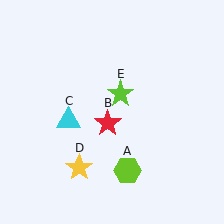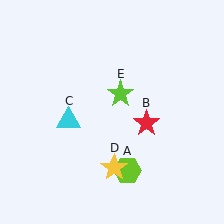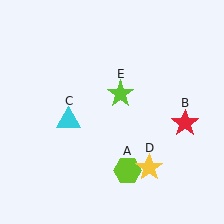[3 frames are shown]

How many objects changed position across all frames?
2 objects changed position: red star (object B), yellow star (object D).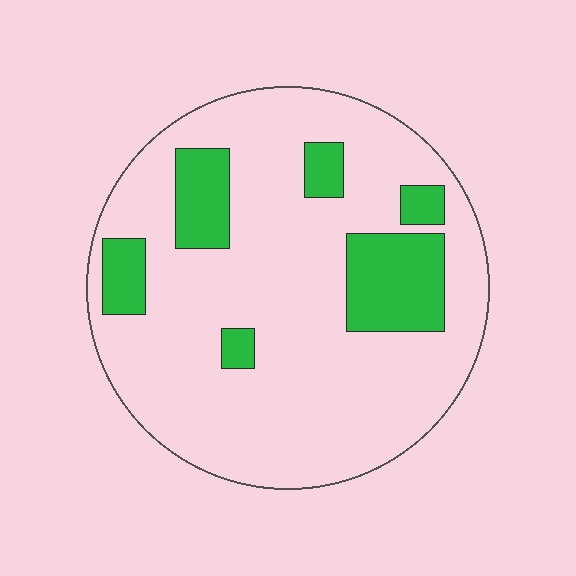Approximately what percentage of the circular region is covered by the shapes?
Approximately 20%.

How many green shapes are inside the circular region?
6.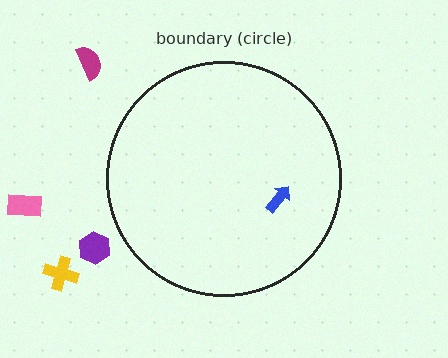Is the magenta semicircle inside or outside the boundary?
Outside.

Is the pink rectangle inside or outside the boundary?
Outside.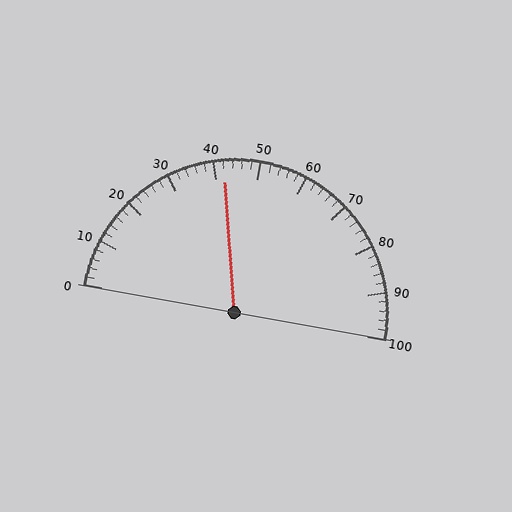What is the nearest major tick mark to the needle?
The nearest major tick mark is 40.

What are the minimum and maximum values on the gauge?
The gauge ranges from 0 to 100.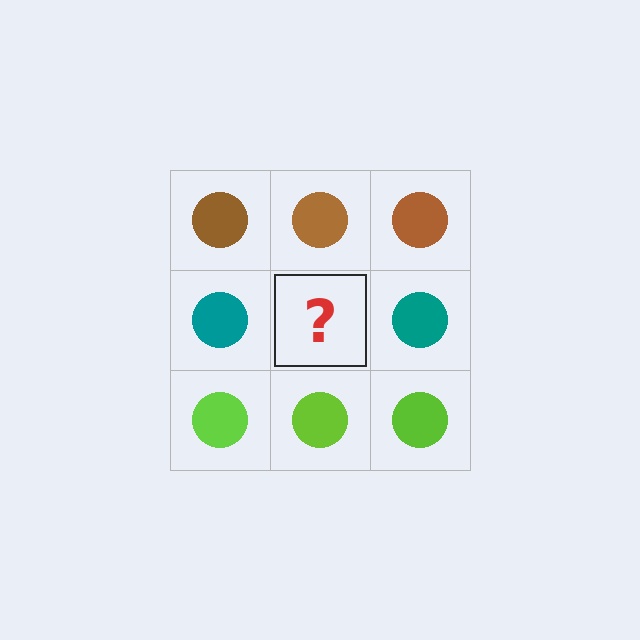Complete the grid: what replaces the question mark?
The question mark should be replaced with a teal circle.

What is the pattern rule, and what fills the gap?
The rule is that each row has a consistent color. The gap should be filled with a teal circle.